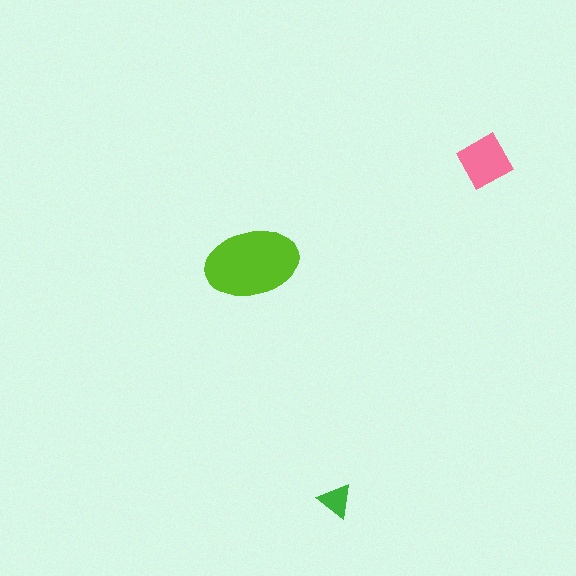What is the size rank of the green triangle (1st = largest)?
3rd.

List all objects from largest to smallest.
The lime ellipse, the pink diamond, the green triangle.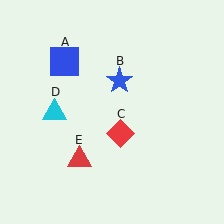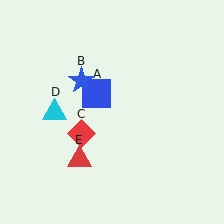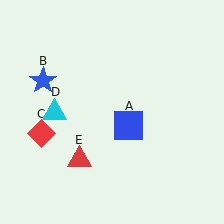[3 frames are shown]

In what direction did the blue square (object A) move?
The blue square (object A) moved down and to the right.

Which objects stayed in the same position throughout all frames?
Cyan triangle (object D) and red triangle (object E) remained stationary.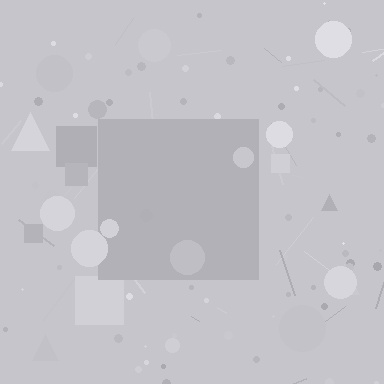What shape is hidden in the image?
A square is hidden in the image.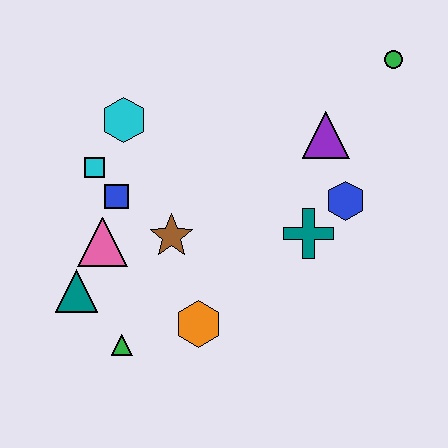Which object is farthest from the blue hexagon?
The teal triangle is farthest from the blue hexagon.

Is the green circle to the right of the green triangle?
Yes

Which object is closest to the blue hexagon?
The teal cross is closest to the blue hexagon.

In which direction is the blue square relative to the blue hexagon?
The blue square is to the left of the blue hexagon.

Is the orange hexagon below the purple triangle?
Yes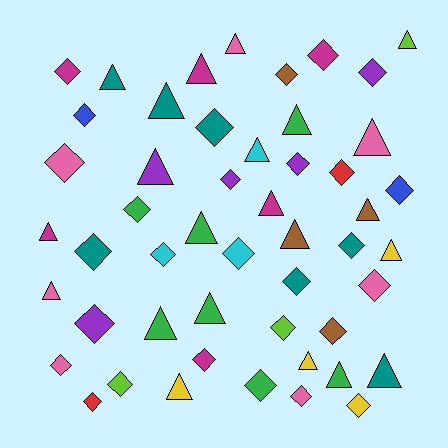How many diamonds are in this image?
There are 28 diamonds.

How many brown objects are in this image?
There are 4 brown objects.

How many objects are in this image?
There are 50 objects.